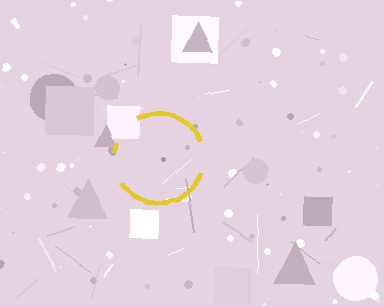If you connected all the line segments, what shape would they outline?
They would outline a circle.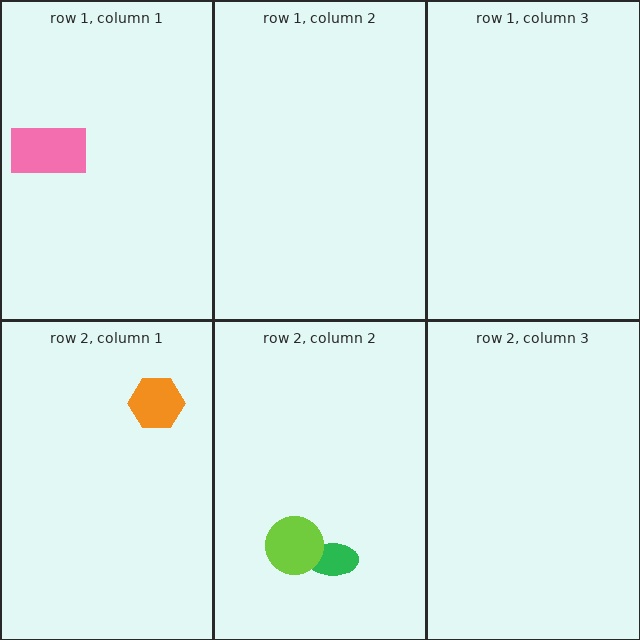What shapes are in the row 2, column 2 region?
The green ellipse, the lime circle.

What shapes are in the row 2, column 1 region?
The orange hexagon.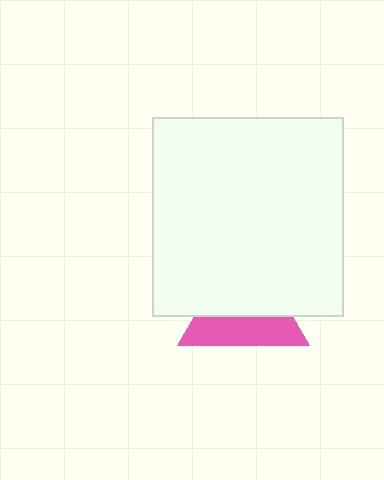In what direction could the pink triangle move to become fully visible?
The pink triangle could move down. That would shift it out from behind the white rectangle entirely.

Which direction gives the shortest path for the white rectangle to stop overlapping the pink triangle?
Moving up gives the shortest separation.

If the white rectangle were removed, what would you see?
You would see the complete pink triangle.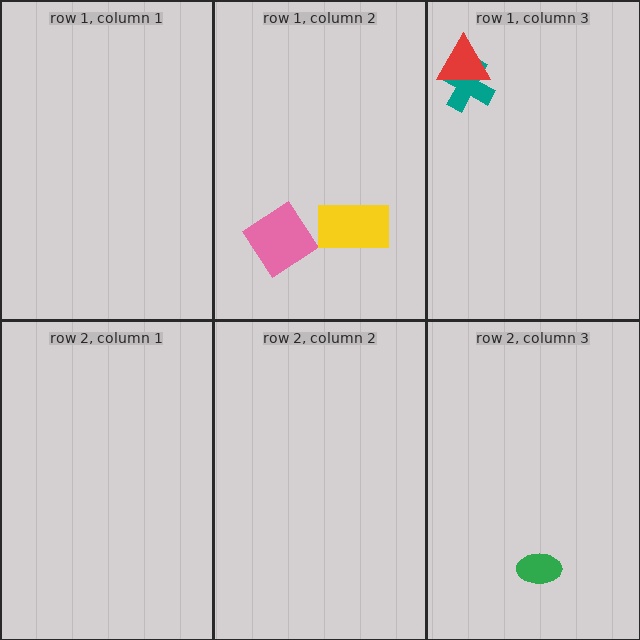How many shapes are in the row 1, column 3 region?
2.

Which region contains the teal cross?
The row 1, column 3 region.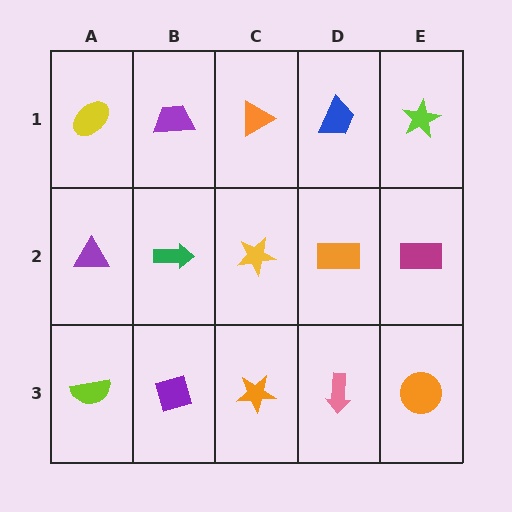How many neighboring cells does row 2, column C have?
4.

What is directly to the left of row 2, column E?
An orange rectangle.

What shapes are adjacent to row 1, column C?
A yellow star (row 2, column C), a purple trapezoid (row 1, column B), a blue trapezoid (row 1, column D).